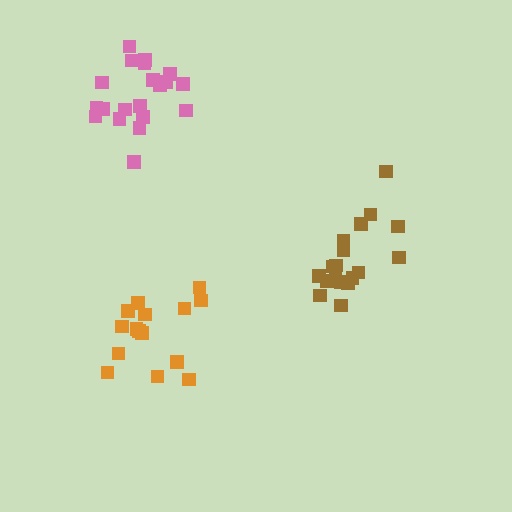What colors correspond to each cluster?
The clusters are colored: orange, pink, brown.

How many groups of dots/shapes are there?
There are 3 groups.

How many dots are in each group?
Group 1: 15 dots, Group 2: 20 dots, Group 3: 18 dots (53 total).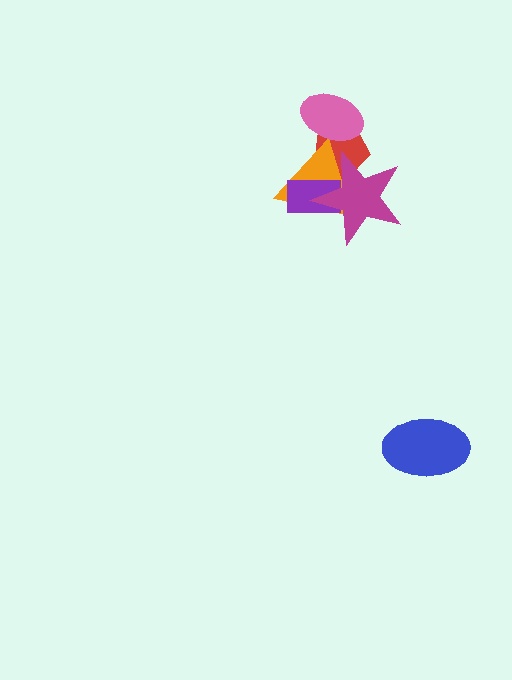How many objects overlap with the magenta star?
3 objects overlap with the magenta star.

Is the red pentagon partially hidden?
Yes, it is partially covered by another shape.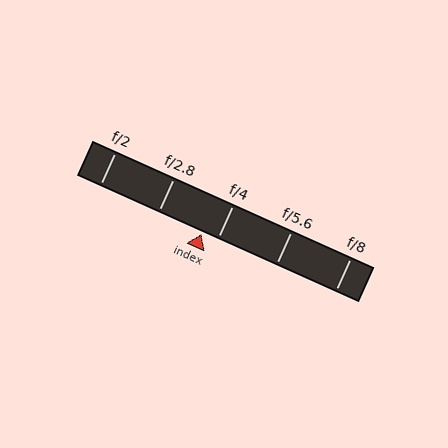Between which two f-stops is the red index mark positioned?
The index mark is between f/2.8 and f/4.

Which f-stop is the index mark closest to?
The index mark is closest to f/4.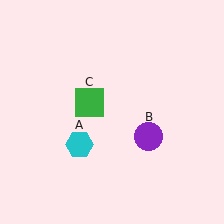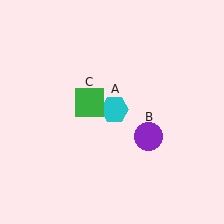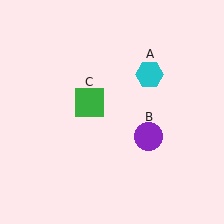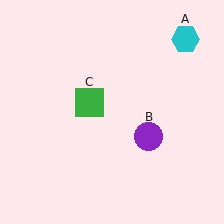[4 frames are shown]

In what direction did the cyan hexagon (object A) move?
The cyan hexagon (object A) moved up and to the right.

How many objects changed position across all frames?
1 object changed position: cyan hexagon (object A).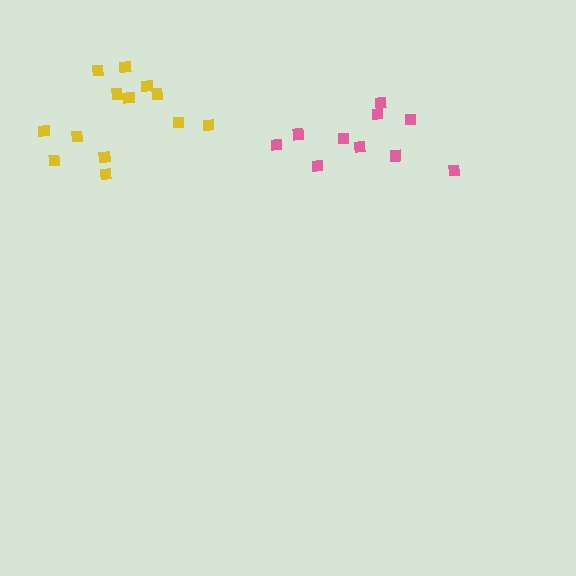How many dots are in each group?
Group 1: 13 dots, Group 2: 10 dots (23 total).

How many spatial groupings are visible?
There are 2 spatial groupings.